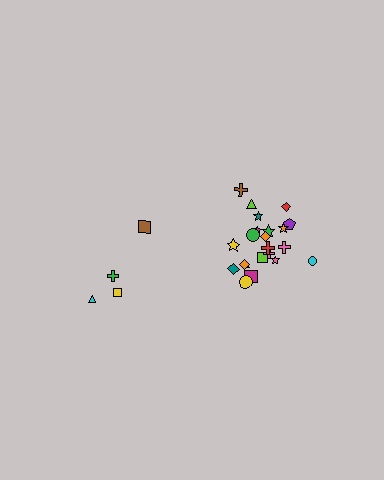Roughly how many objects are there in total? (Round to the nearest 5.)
Roughly 25 objects in total.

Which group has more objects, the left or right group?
The right group.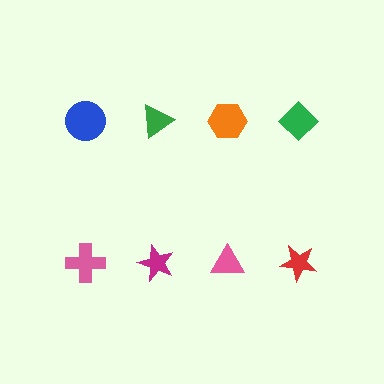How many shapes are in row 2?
4 shapes.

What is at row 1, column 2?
A green triangle.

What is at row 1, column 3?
An orange hexagon.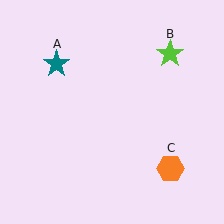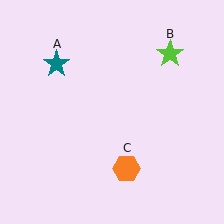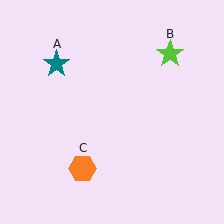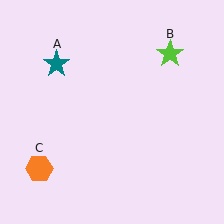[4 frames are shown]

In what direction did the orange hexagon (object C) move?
The orange hexagon (object C) moved left.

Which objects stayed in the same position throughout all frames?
Teal star (object A) and lime star (object B) remained stationary.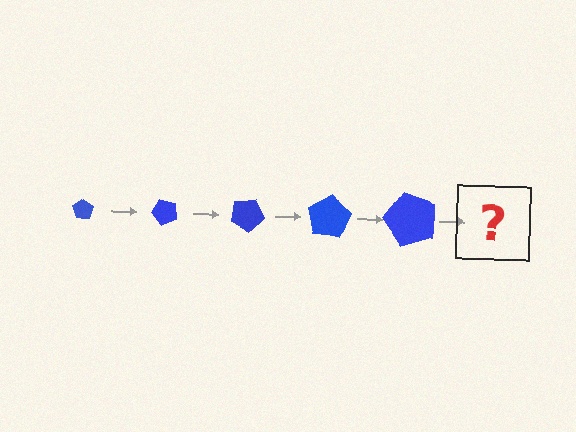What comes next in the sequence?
The next element should be a pentagon, larger than the previous one and rotated 250 degrees from the start.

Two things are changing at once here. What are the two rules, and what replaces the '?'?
The two rules are that the pentagon grows larger each step and it rotates 50 degrees each step. The '?' should be a pentagon, larger than the previous one and rotated 250 degrees from the start.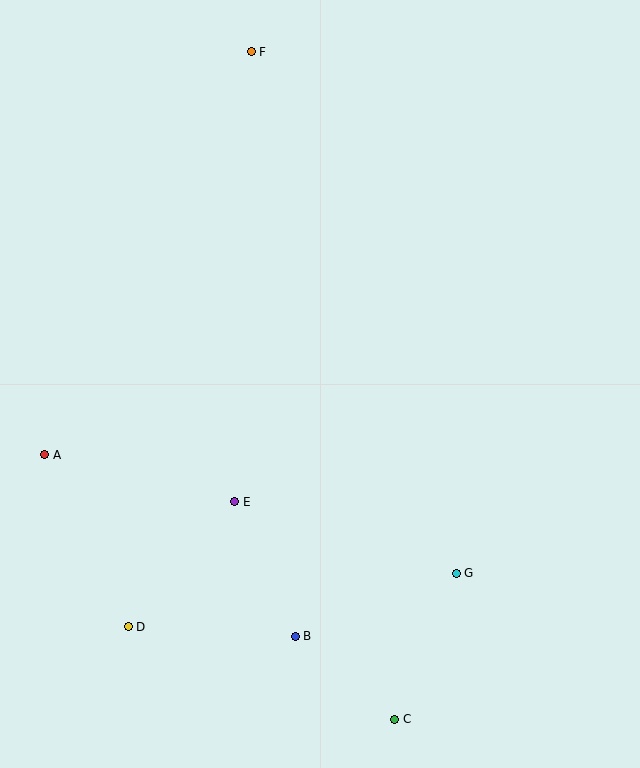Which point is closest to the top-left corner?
Point F is closest to the top-left corner.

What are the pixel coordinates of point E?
Point E is at (235, 502).